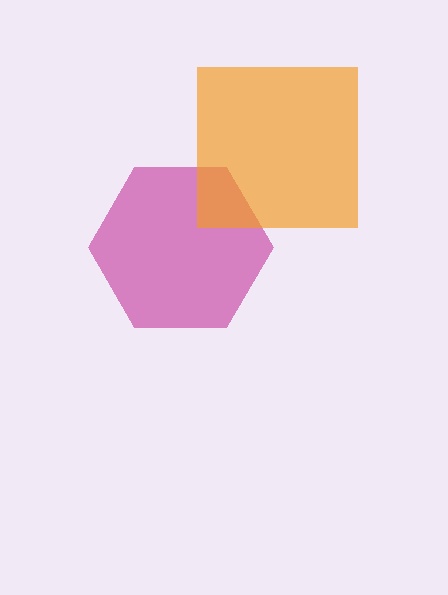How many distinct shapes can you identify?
There are 2 distinct shapes: a magenta hexagon, an orange square.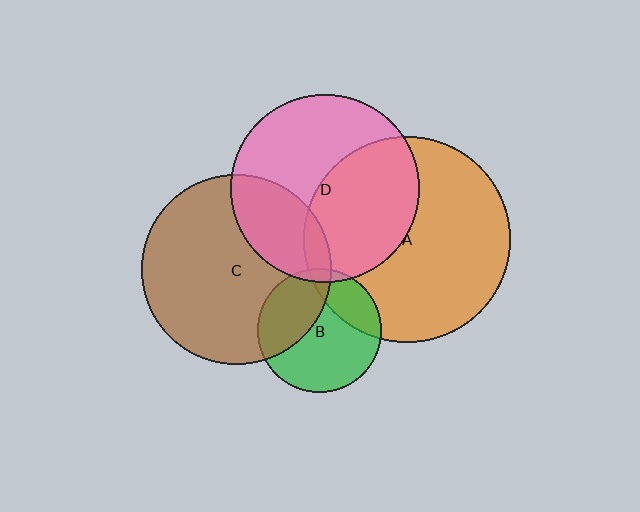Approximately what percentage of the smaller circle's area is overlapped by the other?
Approximately 20%.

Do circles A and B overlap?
Yes.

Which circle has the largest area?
Circle A (orange).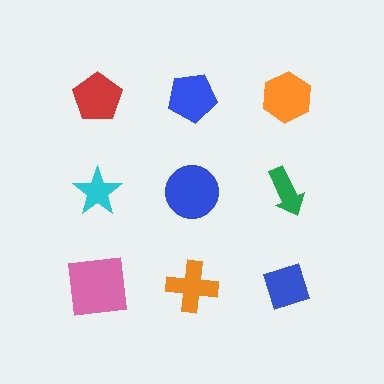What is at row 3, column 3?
A blue diamond.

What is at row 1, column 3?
An orange hexagon.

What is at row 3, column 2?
An orange cross.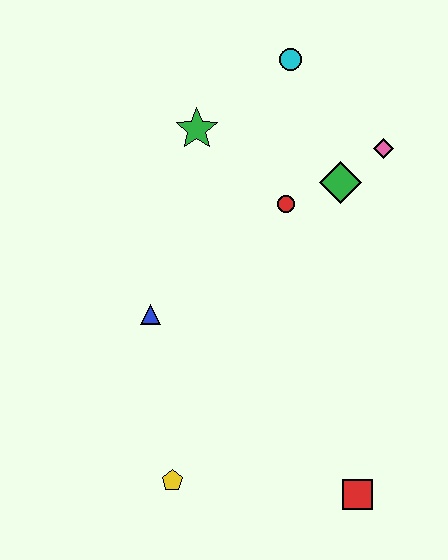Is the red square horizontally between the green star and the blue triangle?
No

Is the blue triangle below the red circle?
Yes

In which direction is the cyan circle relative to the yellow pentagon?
The cyan circle is above the yellow pentagon.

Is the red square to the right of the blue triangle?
Yes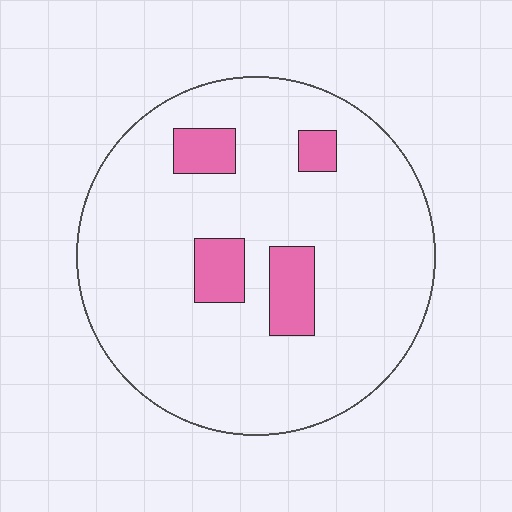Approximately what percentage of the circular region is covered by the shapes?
Approximately 10%.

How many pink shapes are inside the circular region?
4.